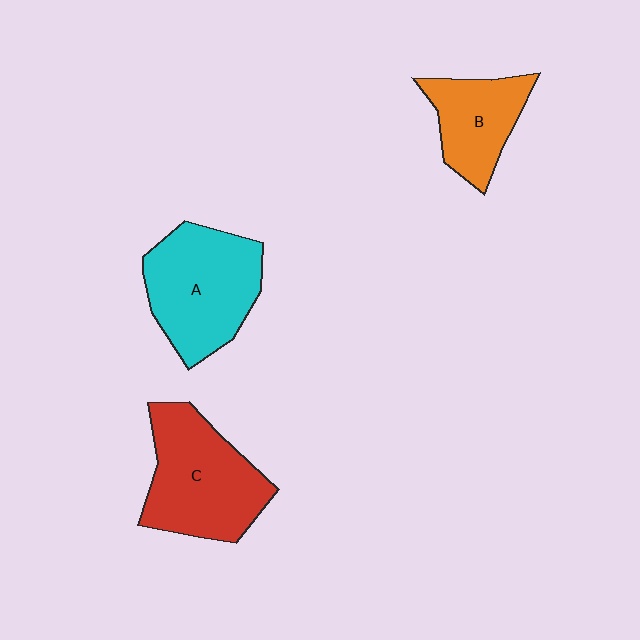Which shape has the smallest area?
Shape B (orange).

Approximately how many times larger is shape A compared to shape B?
Approximately 1.6 times.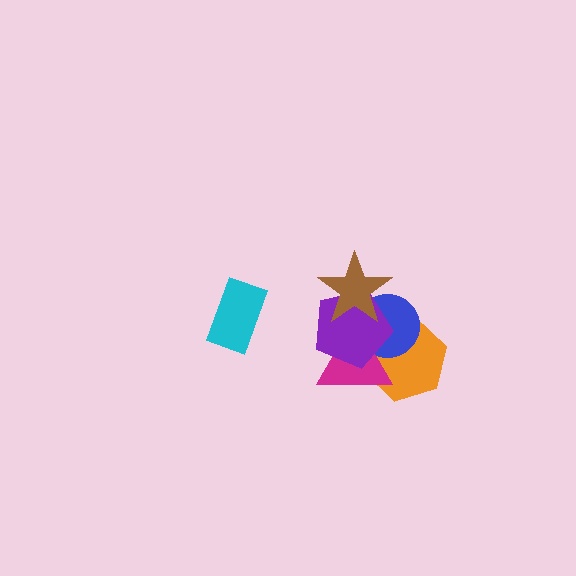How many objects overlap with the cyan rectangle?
0 objects overlap with the cyan rectangle.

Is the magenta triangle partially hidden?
Yes, it is partially covered by another shape.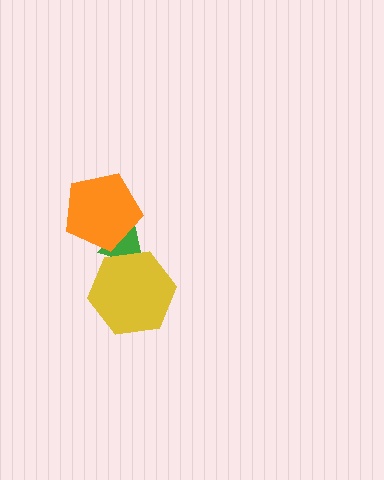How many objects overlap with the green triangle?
2 objects overlap with the green triangle.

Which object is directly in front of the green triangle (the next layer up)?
The orange pentagon is directly in front of the green triangle.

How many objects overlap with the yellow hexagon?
1 object overlaps with the yellow hexagon.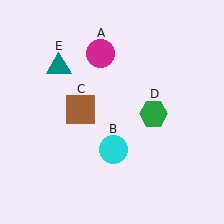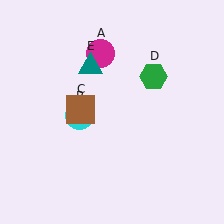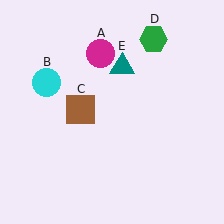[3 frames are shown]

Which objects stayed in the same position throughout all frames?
Magenta circle (object A) and brown square (object C) remained stationary.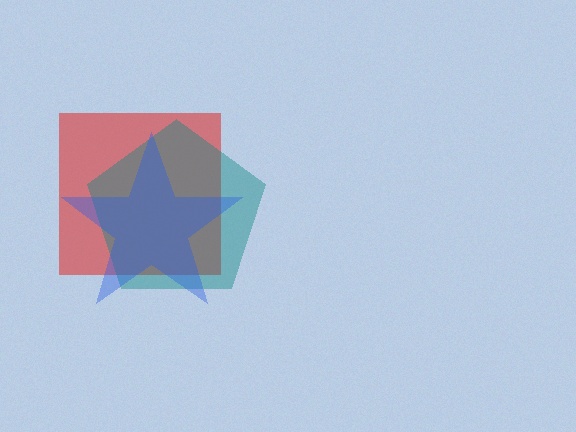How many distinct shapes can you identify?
There are 3 distinct shapes: a red square, a teal pentagon, a blue star.